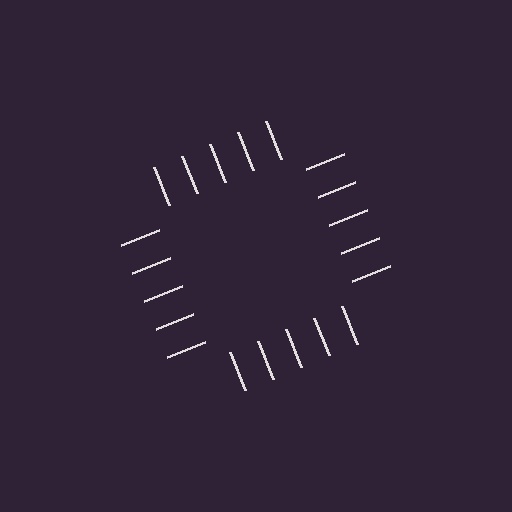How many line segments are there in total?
20 — 5 along each of the 4 edges.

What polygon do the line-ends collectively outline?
An illusory square — the line segments terminate on its edges but no continuous stroke is drawn.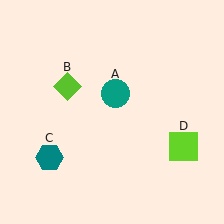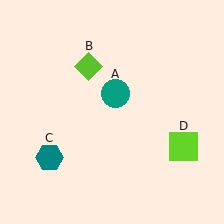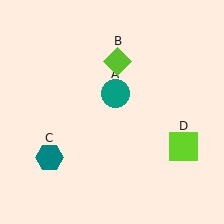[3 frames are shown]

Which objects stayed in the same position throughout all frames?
Teal circle (object A) and teal hexagon (object C) and lime square (object D) remained stationary.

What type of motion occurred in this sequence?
The lime diamond (object B) rotated clockwise around the center of the scene.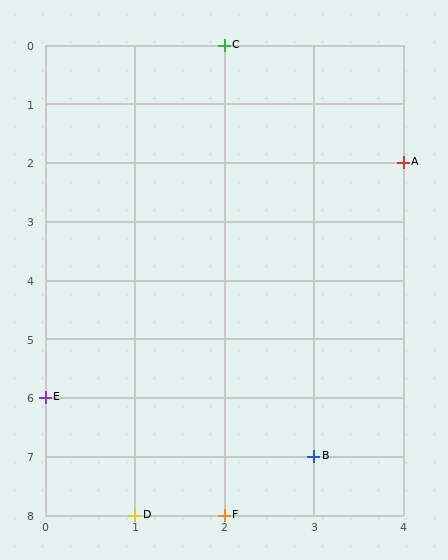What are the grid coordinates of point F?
Point F is at grid coordinates (2, 8).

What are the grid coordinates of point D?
Point D is at grid coordinates (1, 8).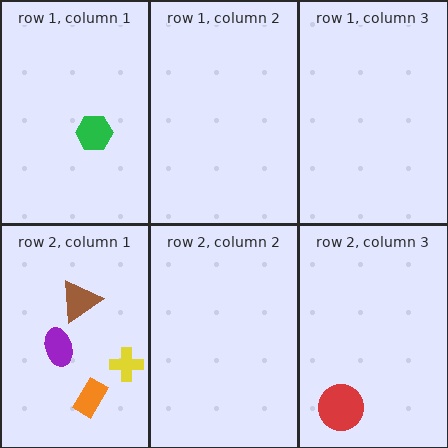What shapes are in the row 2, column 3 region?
The red circle.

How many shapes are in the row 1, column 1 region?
1.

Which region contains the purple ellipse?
The row 2, column 1 region.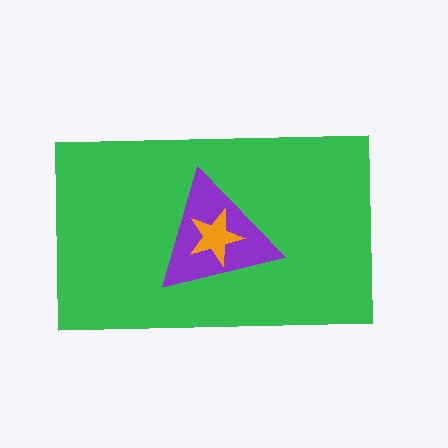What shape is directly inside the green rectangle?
The purple triangle.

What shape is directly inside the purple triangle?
The orange star.